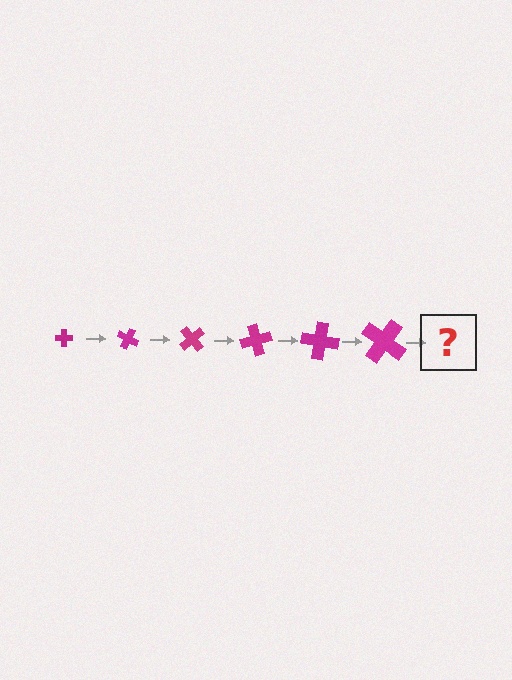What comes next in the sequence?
The next element should be a cross, larger than the previous one and rotated 150 degrees from the start.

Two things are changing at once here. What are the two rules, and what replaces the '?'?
The two rules are that the cross grows larger each step and it rotates 25 degrees each step. The '?' should be a cross, larger than the previous one and rotated 150 degrees from the start.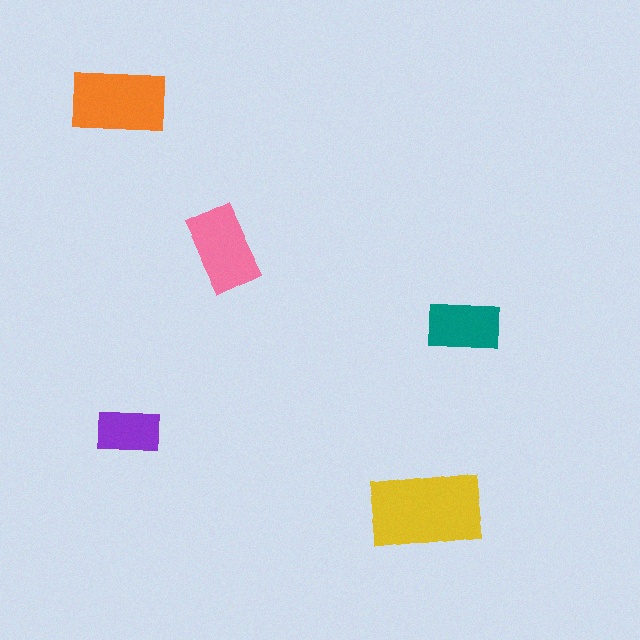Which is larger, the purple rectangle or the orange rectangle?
The orange one.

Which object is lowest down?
The yellow rectangle is bottommost.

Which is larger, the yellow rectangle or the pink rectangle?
The yellow one.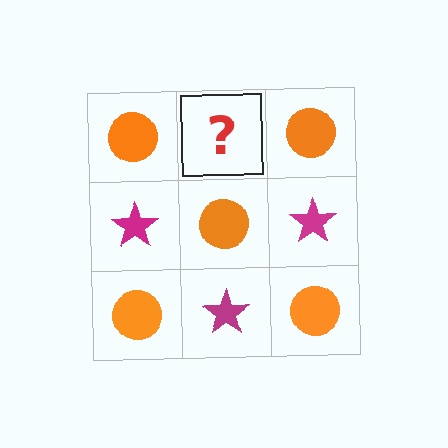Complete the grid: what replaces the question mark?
The question mark should be replaced with a magenta star.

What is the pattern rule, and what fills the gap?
The rule is that it alternates orange circle and magenta star in a checkerboard pattern. The gap should be filled with a magenta star.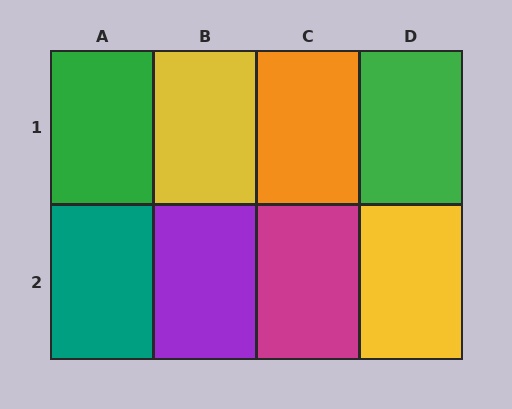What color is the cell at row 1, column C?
Orange.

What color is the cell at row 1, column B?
Yellow.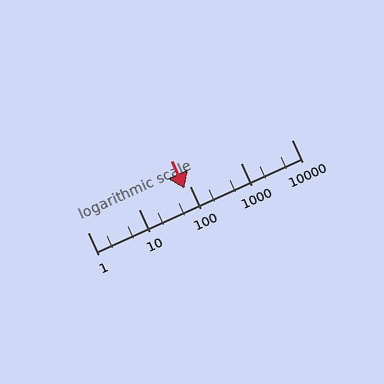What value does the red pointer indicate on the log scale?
The pointer indicates approximately 79.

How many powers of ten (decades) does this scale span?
The scale spans 4 decades, from 1 to 10000.